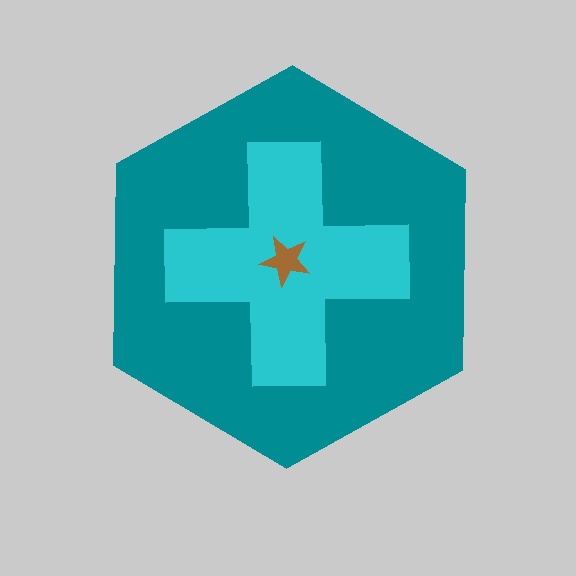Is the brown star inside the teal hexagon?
Yes.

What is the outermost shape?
The teal hexagon.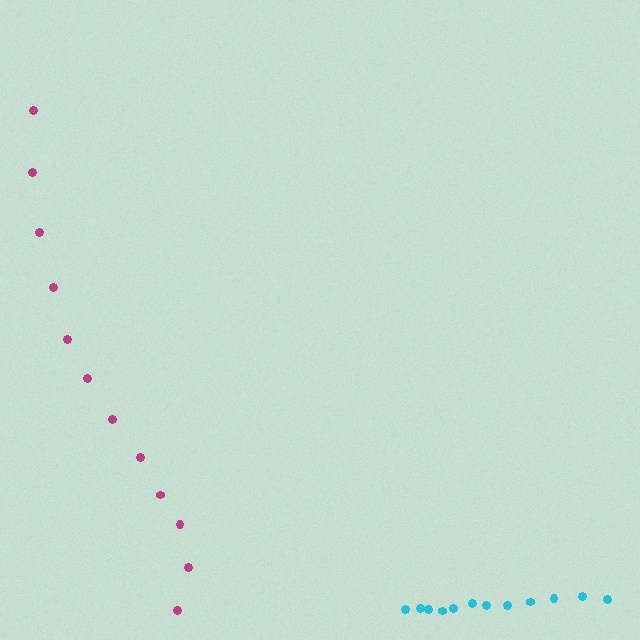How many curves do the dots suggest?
There are 2 distinct paths.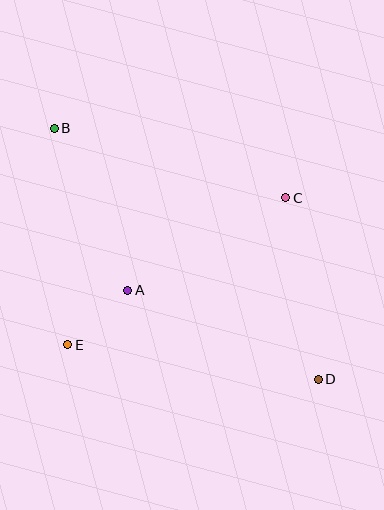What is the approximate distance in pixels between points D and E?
The distance between D and E is approximately 253 pixels.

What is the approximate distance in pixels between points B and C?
The distance between B and C is approximately 242 pixels.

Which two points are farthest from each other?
Points B and D are farthest from each other.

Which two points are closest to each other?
Points A and E are closest to each other.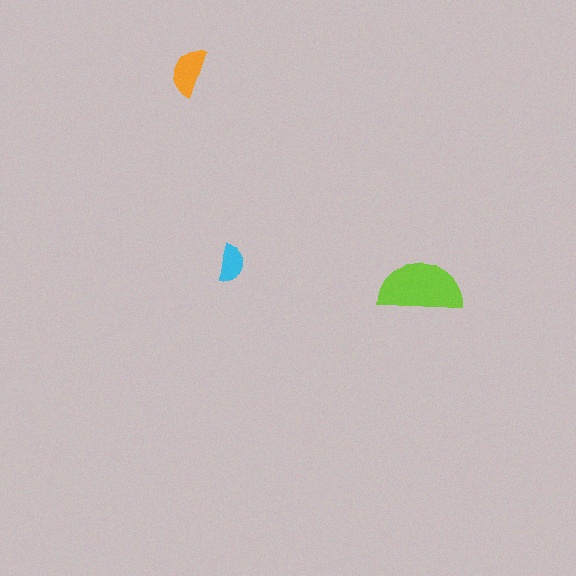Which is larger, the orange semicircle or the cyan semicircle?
The orange one.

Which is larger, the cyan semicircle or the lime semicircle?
The lime one.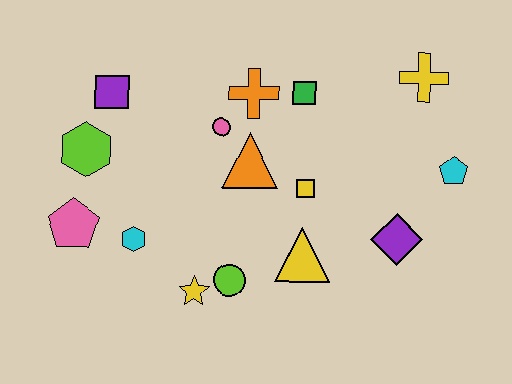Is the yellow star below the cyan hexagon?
Yes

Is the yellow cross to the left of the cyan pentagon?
Yes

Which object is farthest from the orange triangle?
The cyan pentagon is farthest from the orange triangle.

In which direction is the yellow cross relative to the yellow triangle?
The yellow cross is above the yellow triangle.